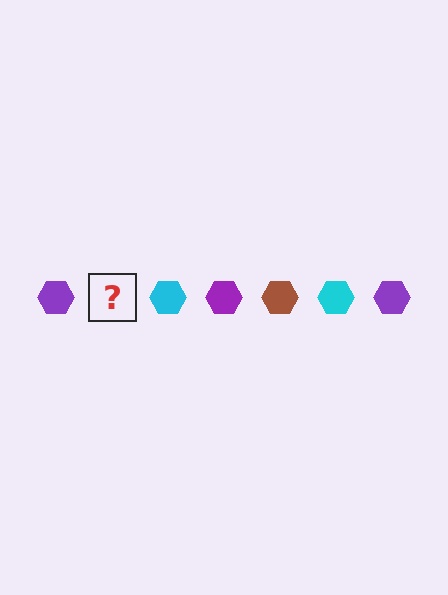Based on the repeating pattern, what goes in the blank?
The blank should be a brown hexagon.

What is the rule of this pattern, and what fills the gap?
The rule is that the pattern cycles through purple, brown, cyan hexagons. The gap should be filled with a brown hexagon.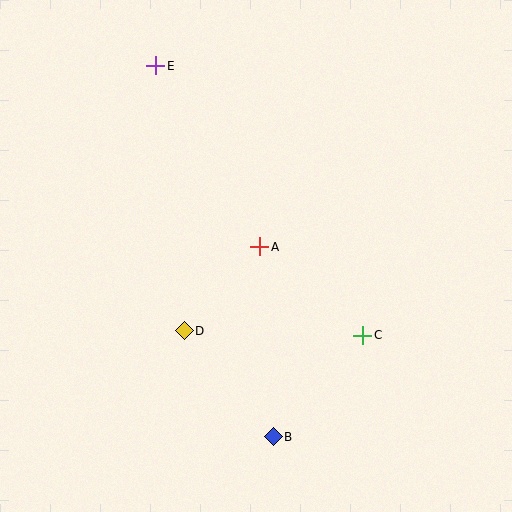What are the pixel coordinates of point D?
Point D is at (184, 331).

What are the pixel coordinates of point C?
Point C is at (363, 335).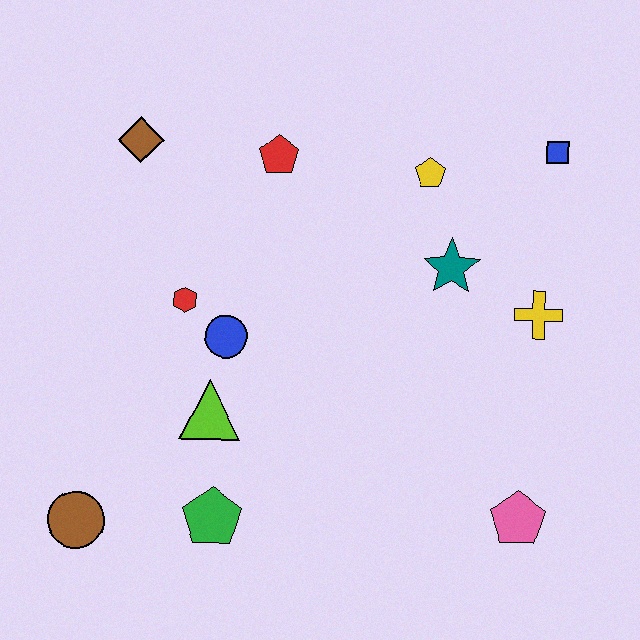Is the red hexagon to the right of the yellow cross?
No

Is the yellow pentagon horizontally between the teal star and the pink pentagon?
No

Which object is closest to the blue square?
The yellow pentagon is closest to the blue square.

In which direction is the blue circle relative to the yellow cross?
The blue circle is to the left of the yellow cross.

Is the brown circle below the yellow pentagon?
Yes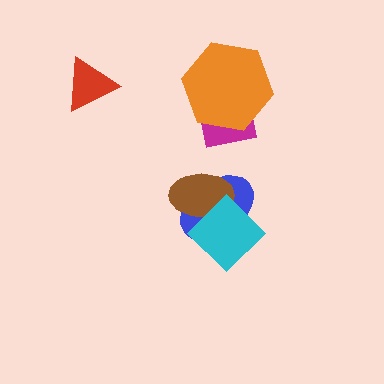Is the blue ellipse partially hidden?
Yes, it is partially covered by another shape.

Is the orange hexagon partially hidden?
No, no other shape covers it.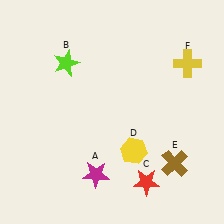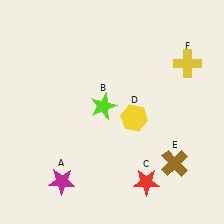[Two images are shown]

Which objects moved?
The objects that moved are: the magenta star (A), the lime star (B), the yellow hexagon (D).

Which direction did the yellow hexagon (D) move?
The yellow hexagon (D) moved up.